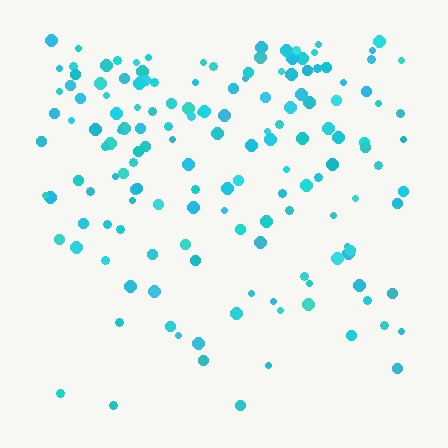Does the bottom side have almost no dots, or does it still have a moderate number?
Still a moderate number, just noticeably fewer than the top.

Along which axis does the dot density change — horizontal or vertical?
Vertical.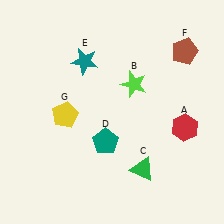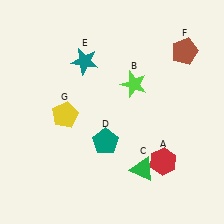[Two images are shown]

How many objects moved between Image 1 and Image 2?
1 object moved between the two images.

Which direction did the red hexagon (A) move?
The red hexagon (A) moved down.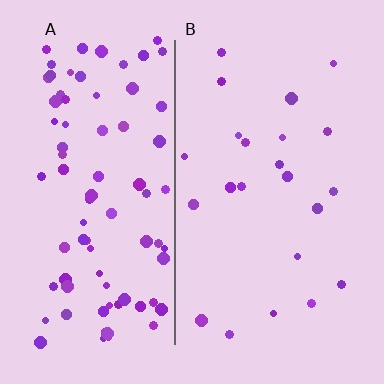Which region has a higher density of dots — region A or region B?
A (the left).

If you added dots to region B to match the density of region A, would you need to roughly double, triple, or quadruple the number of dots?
Approximately quadruple.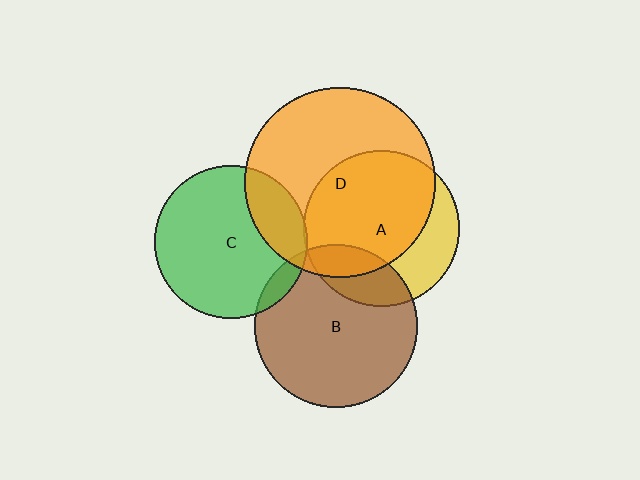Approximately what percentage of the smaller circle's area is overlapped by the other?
Approximately 20%.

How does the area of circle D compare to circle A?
Approximately 1.5 times.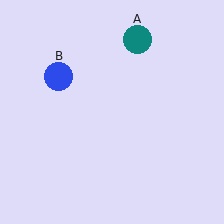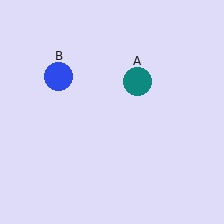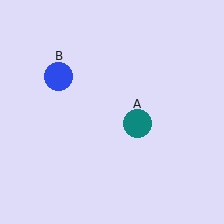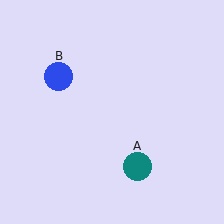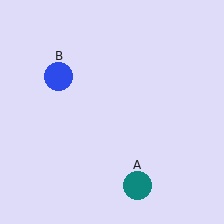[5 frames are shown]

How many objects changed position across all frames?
1 object changed position: teal circle (object A).